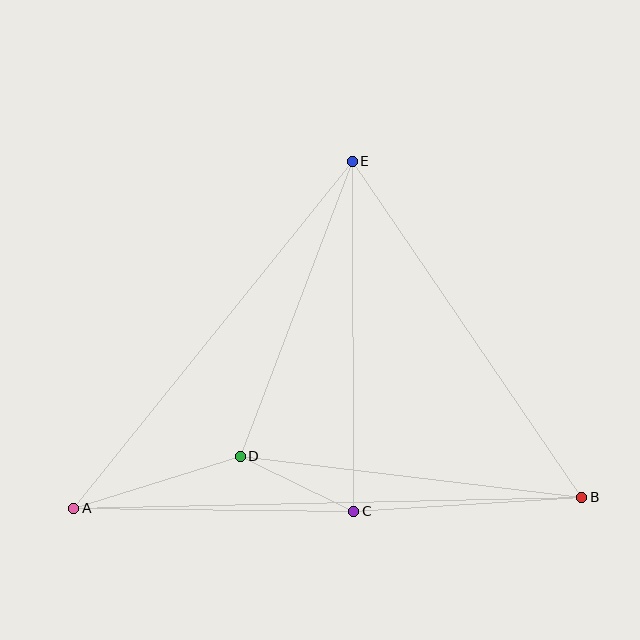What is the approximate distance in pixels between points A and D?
The distance between A and D is approximately 174 pixels.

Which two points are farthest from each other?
Points A and B are farthest from each other.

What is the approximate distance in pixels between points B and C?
The distance between B and C is approximately 229 pixels.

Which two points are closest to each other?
Points C and D are closest to each other.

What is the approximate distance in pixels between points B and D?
The distance between B and D is approximately 344 pixels.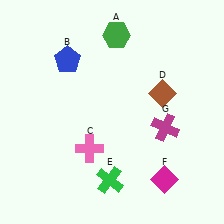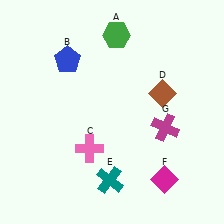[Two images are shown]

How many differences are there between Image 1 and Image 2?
There is 1 difference between the two images.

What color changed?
The cross (E) changed from green in Image 1 to teal in Image 2.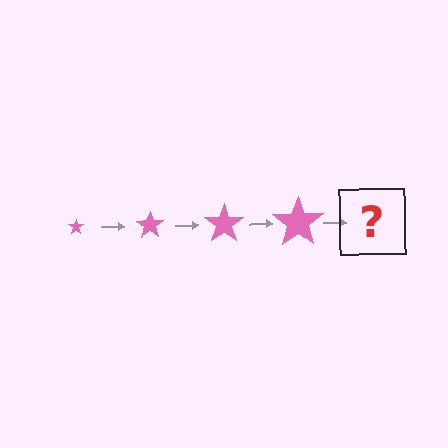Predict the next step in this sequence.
The next step is a pink star, larger than the previous one.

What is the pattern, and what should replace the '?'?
The pattern is that the star gets progressively larger each step. The '?' should be a pink star, larger than the previous one.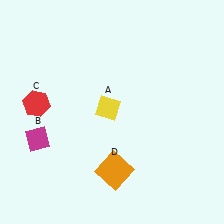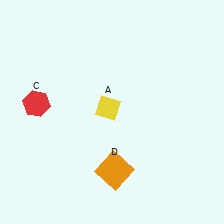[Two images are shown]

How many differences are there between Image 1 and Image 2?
There is 1 difference between the two images.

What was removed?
The magenta diamond (B) was removed in Image 2.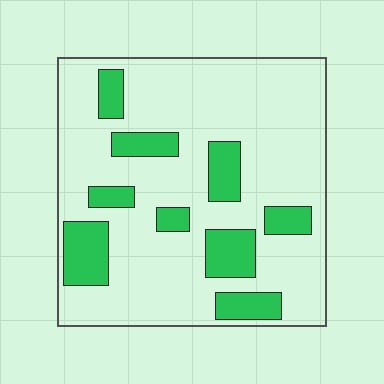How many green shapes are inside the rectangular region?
9.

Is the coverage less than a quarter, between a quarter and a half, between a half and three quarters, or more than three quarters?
Less than a quarter.